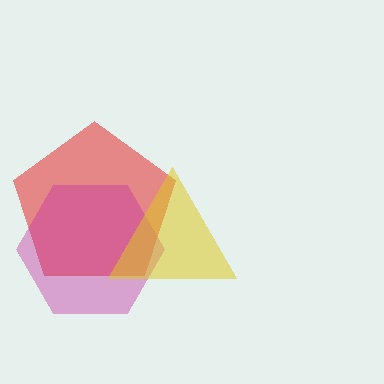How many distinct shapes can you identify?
There are 3 distinct shapes: a red pentagon, a magenta hexagon, a yellow triangle.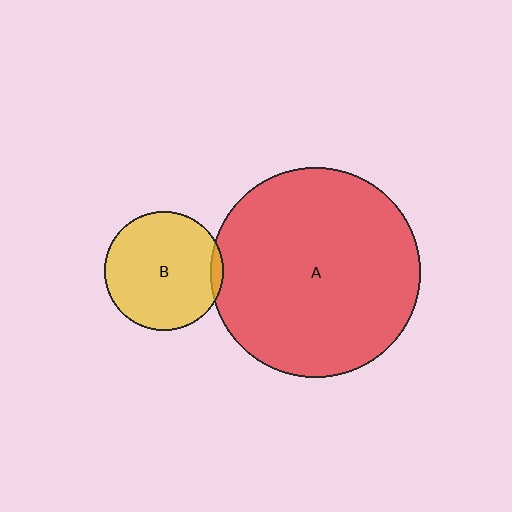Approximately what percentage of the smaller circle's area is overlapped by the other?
Approximately 5%.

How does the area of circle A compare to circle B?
Approximately 3.1 times.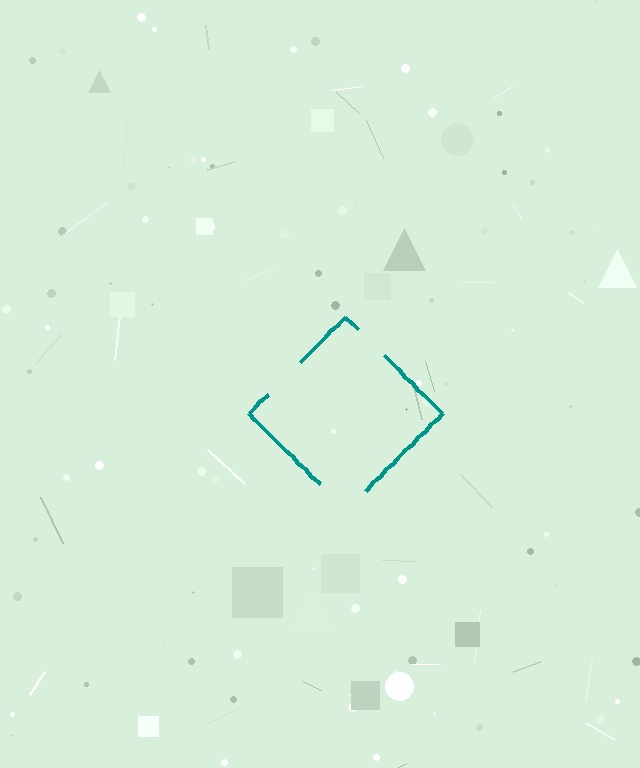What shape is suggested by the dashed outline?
The dashed outline suggests a diamond.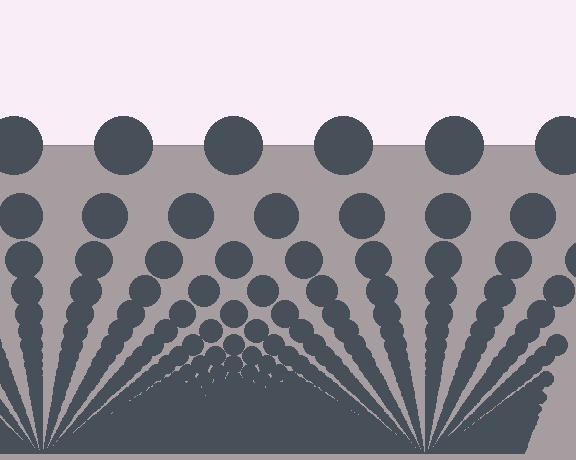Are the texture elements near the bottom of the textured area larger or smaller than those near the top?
Smaller. The gradient is inverted — elements near the bottom are smaller and denser.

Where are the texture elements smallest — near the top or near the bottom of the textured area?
Near the bottom.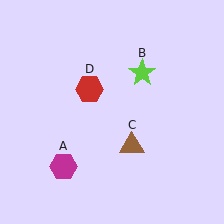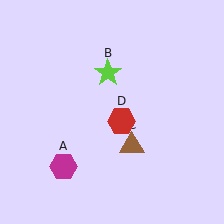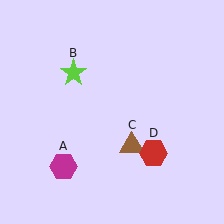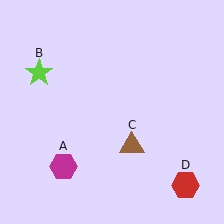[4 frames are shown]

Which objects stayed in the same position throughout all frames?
Magenta hexagon (object A) and brown triangle (object C) remained stationary.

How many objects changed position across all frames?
2 objects changed position: lime star (object B), red hexagon (object D).